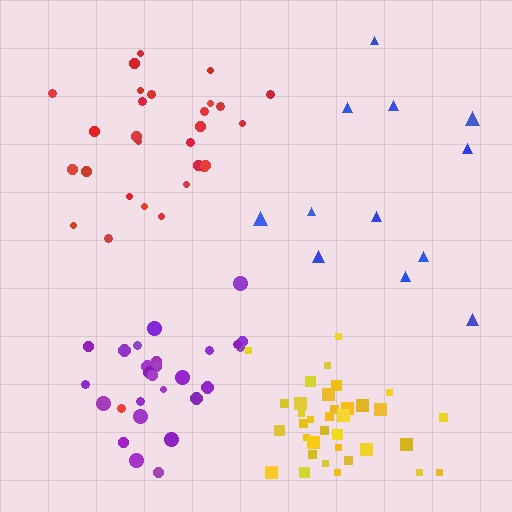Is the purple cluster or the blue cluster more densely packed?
Purple.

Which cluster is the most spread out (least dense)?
Blue.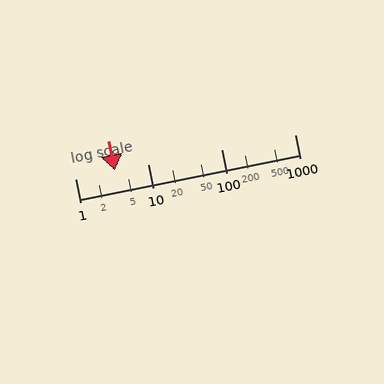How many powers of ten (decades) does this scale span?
The scale spans 3 decades, from 1 to 1000.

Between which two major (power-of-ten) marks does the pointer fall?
The pointer is between 1 and 10.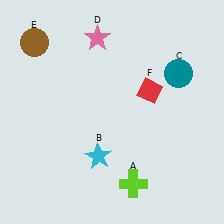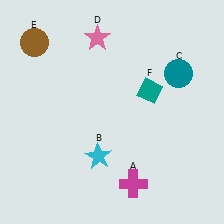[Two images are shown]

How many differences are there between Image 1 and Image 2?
There are 2 differences between the two images.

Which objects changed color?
A changed from lime to magenta. F changed from red to teal.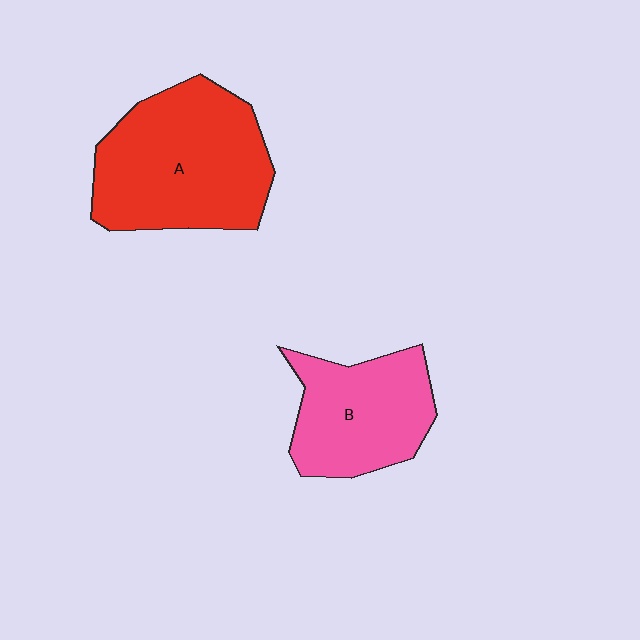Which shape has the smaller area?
Shape B (pink).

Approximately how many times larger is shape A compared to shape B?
Approximately 1.4 times.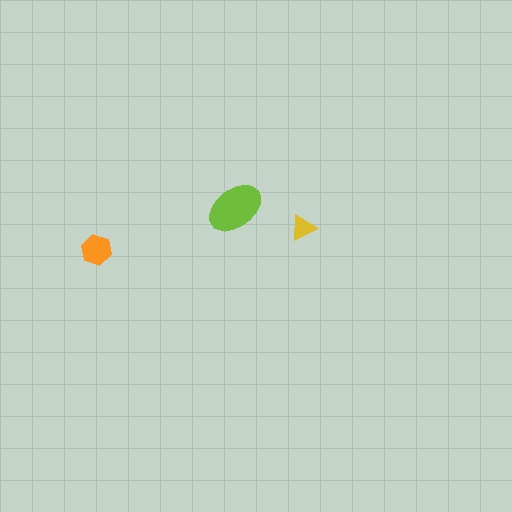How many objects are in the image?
There are 3 objects in the image.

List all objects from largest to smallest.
The lime ellipse, the orange hexagon, the yellow triangle.